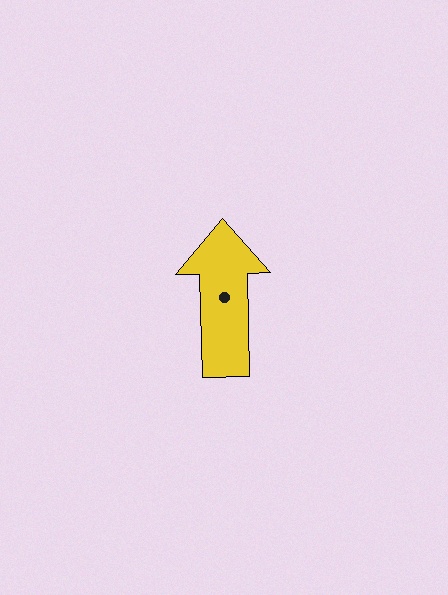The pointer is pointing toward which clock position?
Roughly 12 o'clock.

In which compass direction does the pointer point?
North.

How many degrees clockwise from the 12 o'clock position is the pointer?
Approximately 359 degrees.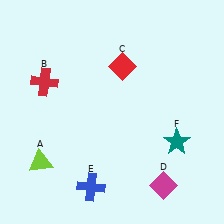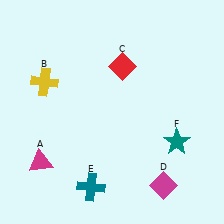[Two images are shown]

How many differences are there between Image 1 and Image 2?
There are 3 differences between the two images.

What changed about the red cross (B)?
In Image 1, B is red. In Image 2, it changed to yellow.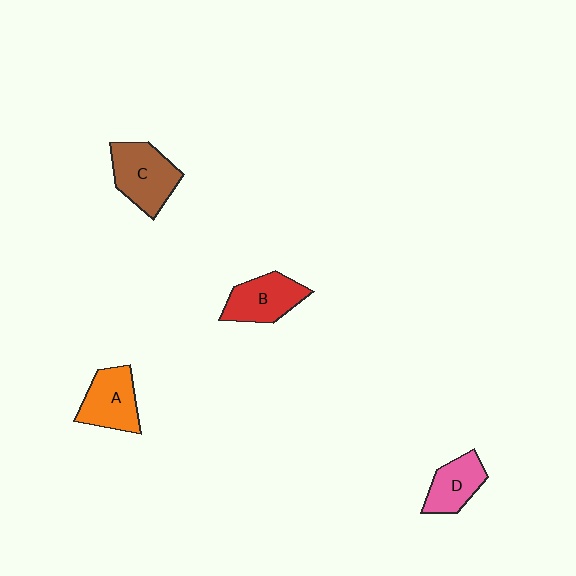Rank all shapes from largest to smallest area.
From largest to smallest: C (brown), B (red), A (orange), D (pink).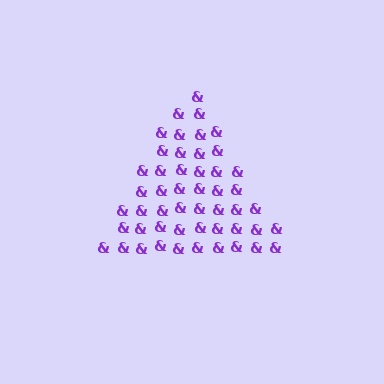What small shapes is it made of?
It is made of small ampersands.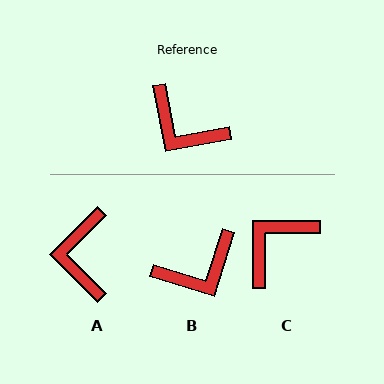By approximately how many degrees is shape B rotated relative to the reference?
Approximately 62 degrees counter-clockwise.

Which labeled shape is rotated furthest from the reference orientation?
C, about 101 degrees away.